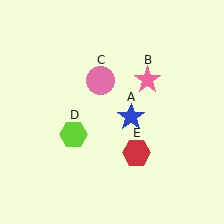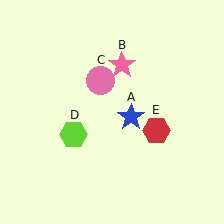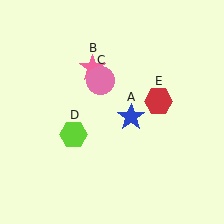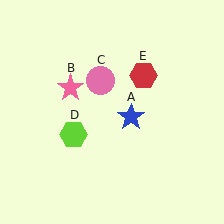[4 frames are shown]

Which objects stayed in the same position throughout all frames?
Blue star (object A) and pink circle (object C) and lime hexagon (object D) remained stationary.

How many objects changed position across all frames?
2 objects changed position: pink star (object B), red hexagon (object E).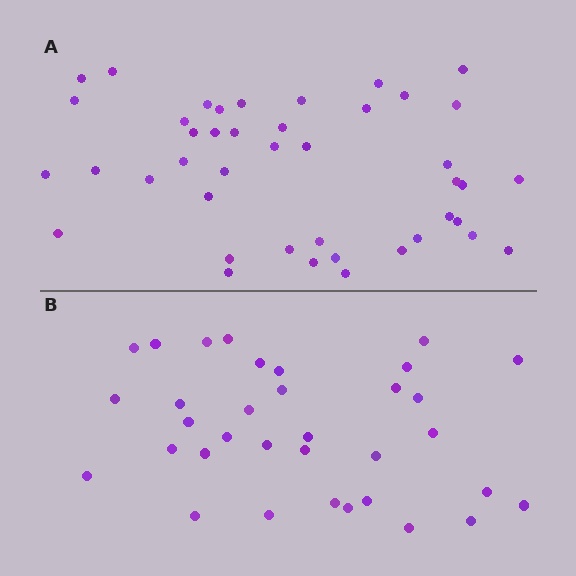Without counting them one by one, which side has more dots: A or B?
Region A (the top region) has more dots.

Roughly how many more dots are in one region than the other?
Region A has roughly 8 or so more dots than region B.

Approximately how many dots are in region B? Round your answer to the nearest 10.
About 30 dots. (The exact count is 34, which rounds to 30.)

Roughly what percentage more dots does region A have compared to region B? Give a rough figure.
About 25% more.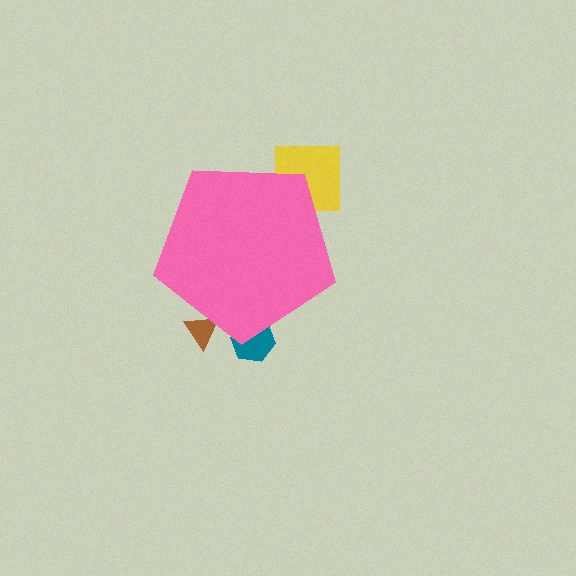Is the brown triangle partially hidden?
Yes, the brown triangle is partially hidden behind the pink pentagon.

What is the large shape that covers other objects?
A pink pentagon.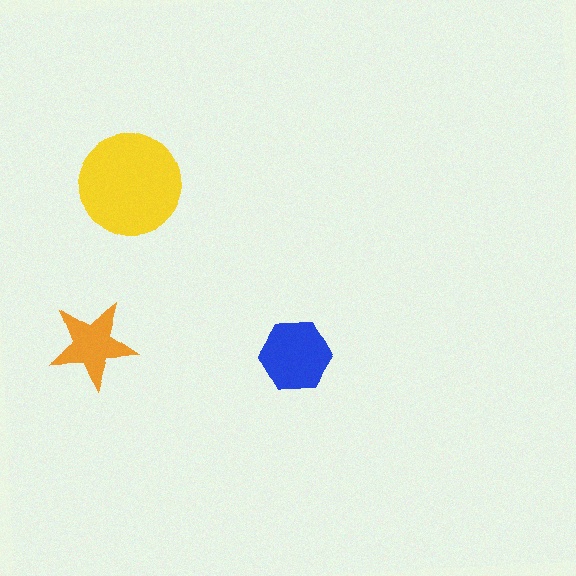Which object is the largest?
The yellow circle.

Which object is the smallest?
The orange star.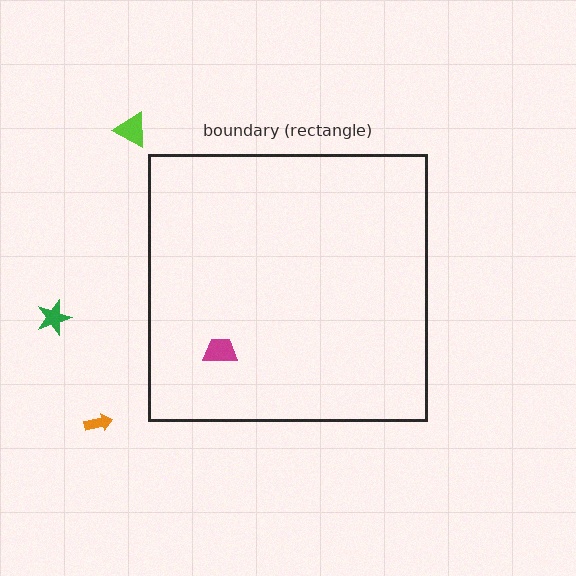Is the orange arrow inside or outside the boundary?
Outside.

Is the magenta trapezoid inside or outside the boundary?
Inside.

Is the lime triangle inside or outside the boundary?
Outside.